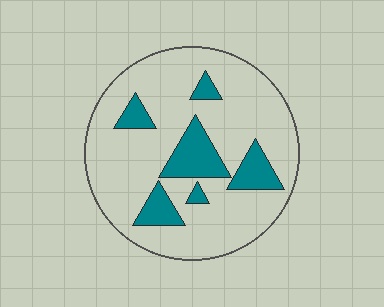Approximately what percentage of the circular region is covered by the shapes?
Approximately 20%.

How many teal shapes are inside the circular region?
6.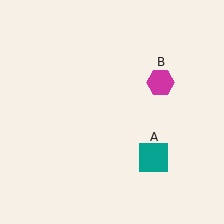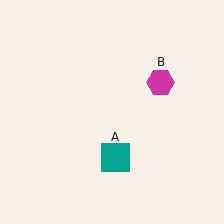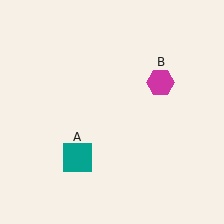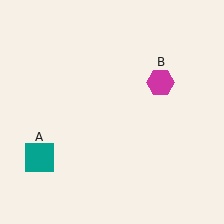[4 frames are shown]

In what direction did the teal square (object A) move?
The teal square (object A) moved left.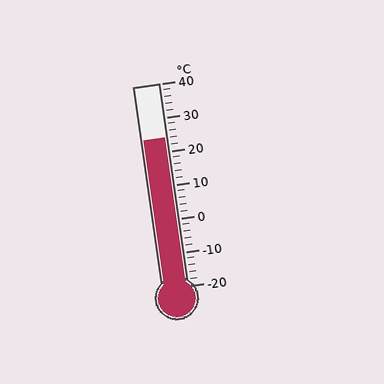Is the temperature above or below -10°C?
The temperature is above -10°C.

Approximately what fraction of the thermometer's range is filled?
The thermometer is filled to approximately 75% of its range.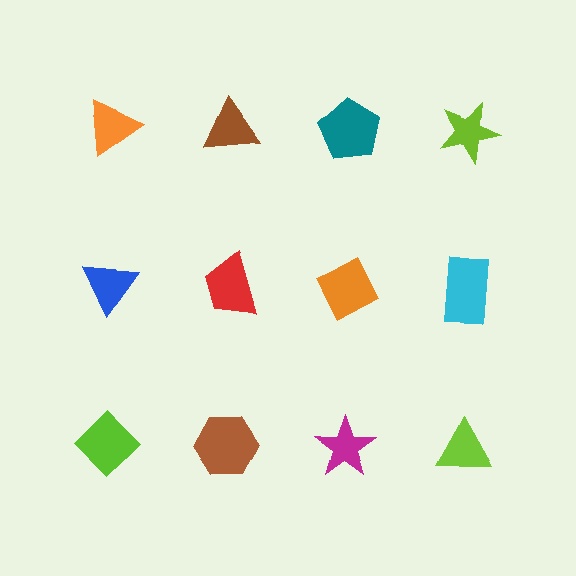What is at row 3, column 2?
A brown hexagon.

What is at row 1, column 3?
A teal pentagon.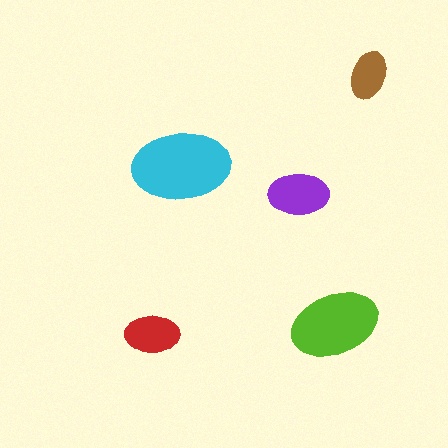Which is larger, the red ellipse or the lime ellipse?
The lime one.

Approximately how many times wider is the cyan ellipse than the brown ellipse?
About 2 times wider.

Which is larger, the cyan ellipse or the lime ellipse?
The cyan one.